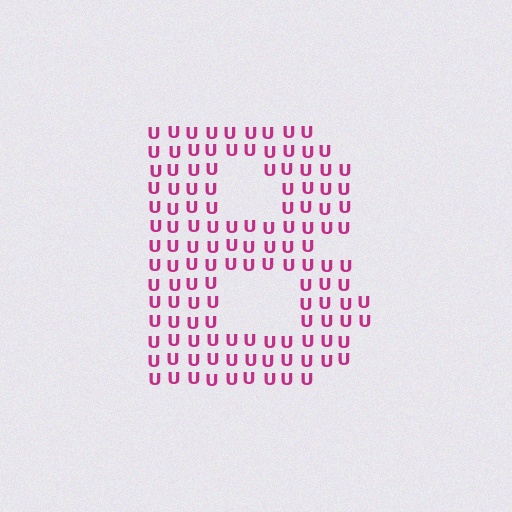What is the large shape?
The large shape is the letter B.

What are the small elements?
The small elements are letter U's.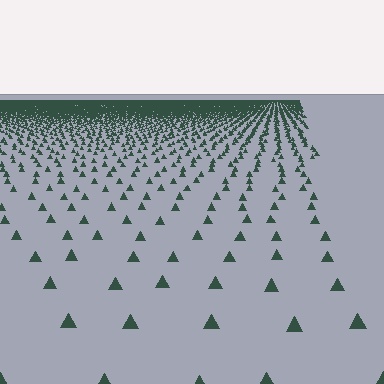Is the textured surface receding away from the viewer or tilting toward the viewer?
The surface is receding away from the viewer. Texture elements get smaller and denser toward the top.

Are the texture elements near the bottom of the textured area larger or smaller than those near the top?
Larger. Near the bottom, elements are closer to the viewer and appear at a bigger on-screen size.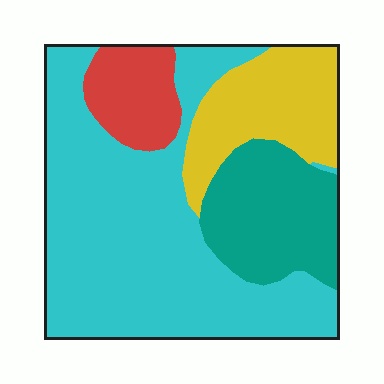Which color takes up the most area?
Cyan, at roughly 55%.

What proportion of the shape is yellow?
Yellow covers around 15% of the shape.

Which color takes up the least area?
Red, at roughly 10%.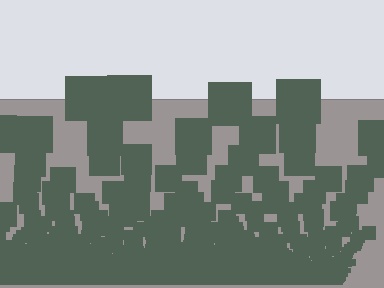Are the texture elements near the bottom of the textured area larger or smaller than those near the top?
Smaller. The gradient is inverted — elements near the bottom are smaller and denser.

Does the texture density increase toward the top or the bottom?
Density increases toward the bottom.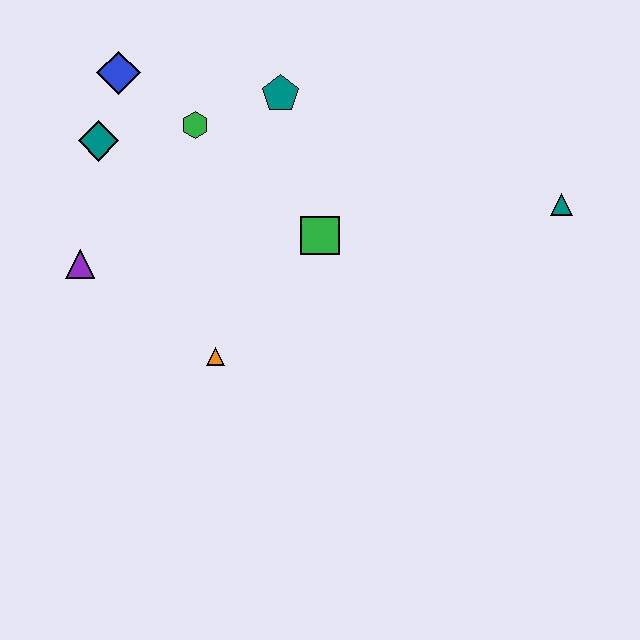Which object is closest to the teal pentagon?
The green hexagon is closest to the teal pentagon.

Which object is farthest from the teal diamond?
The teal triangle is farthest from the teal diamond.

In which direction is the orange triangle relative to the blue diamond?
The orange triangle is below the blue diamond.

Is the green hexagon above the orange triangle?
Yes